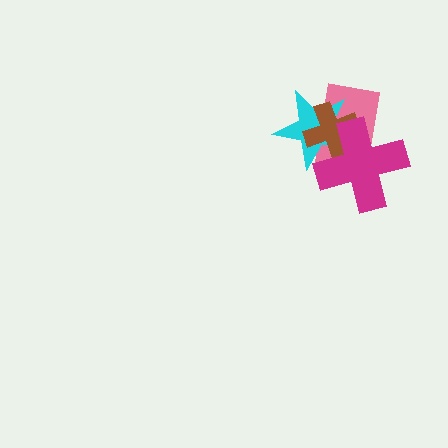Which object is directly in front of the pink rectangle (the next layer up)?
The cyan star is directly in front of the pink rectangle.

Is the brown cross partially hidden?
Yes, it is partially covered by another shape.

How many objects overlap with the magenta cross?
3 objects overlap with the magenta cross.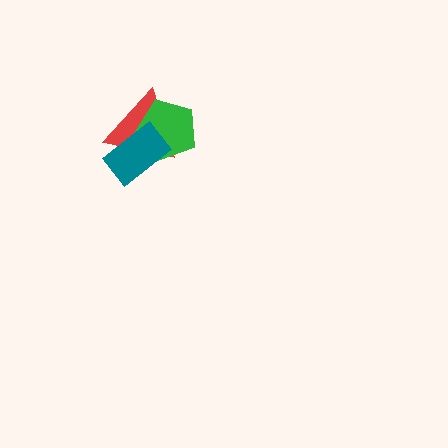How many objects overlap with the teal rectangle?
2 objects overlap with the teal rectangle.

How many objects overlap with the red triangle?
2 objects overlap with the red triangle.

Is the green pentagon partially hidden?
Yes, it is partially covered by another shape.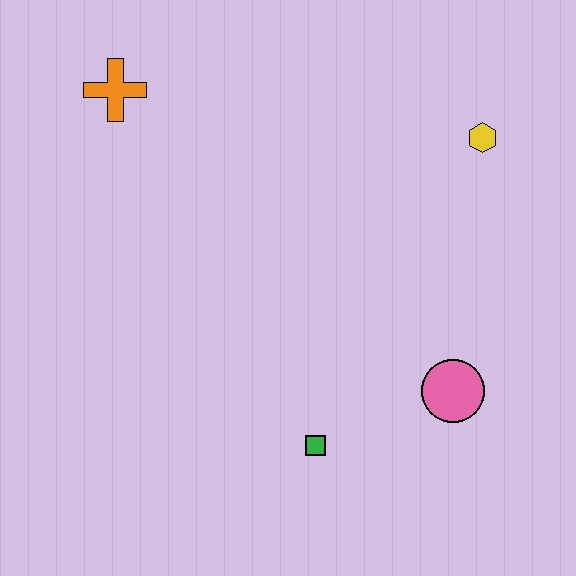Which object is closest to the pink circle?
The green square is closest to the pink circle.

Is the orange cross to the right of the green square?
No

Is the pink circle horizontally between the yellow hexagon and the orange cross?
Yes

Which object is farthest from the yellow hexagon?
The orange cross is farthest from the yellow hexagon.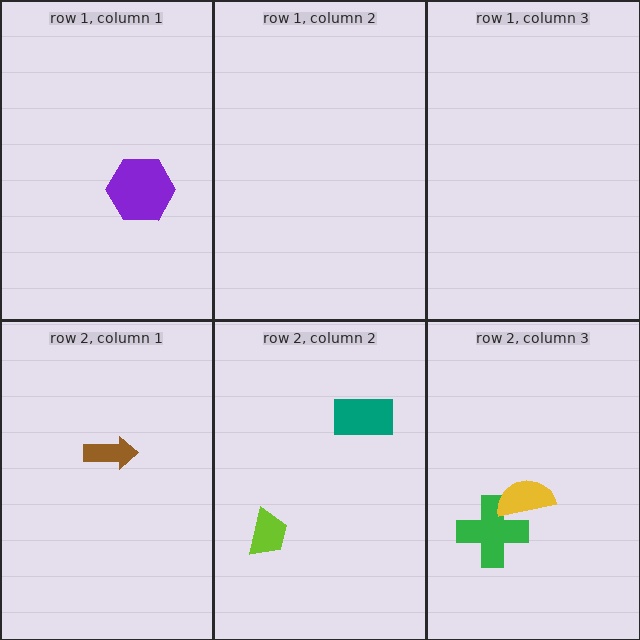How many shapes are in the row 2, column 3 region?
2.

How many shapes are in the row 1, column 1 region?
1.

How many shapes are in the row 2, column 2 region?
2.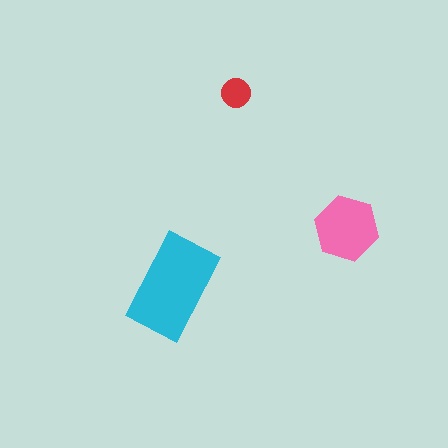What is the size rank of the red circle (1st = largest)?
3rd.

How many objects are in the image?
There are 3 objects in the image.